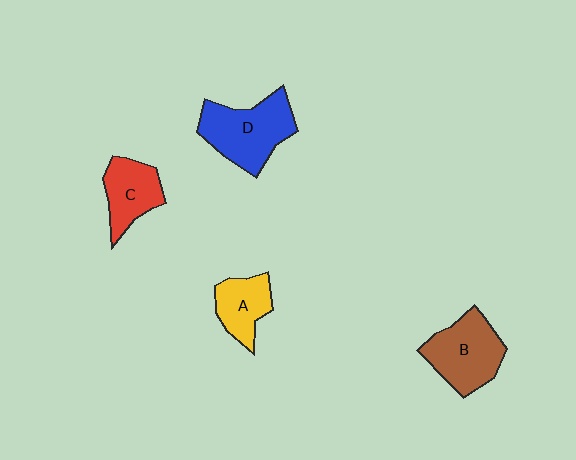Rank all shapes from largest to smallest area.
From largest to smallest: D (blue), B (brown), C (red), A (yellow).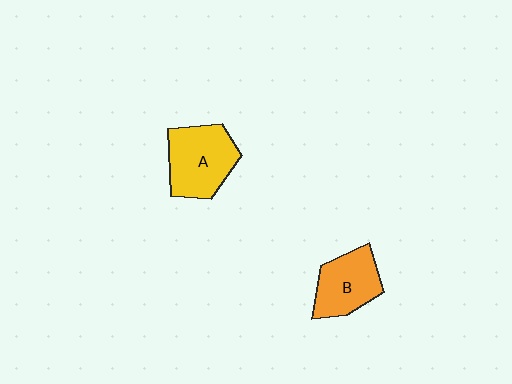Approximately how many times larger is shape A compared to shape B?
Approximately 1.2 times.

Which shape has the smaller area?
Shape B (orange).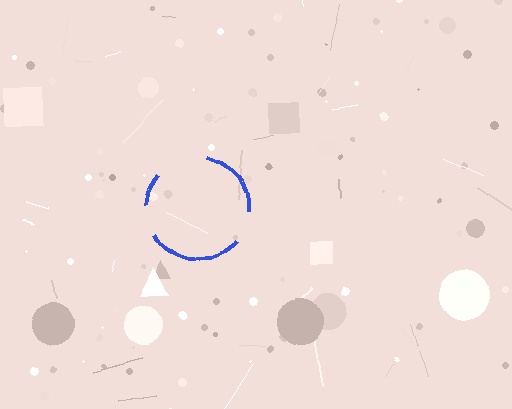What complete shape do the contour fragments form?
The contour fragments form a circle.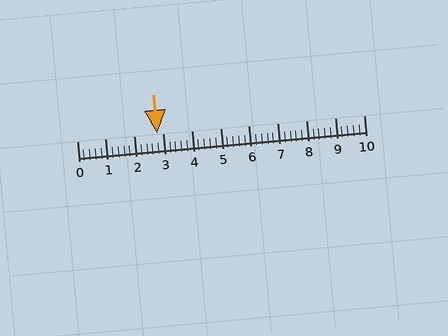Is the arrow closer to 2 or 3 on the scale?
The arrow is closer to 3.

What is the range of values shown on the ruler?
The ruler shows values from 0 to 10.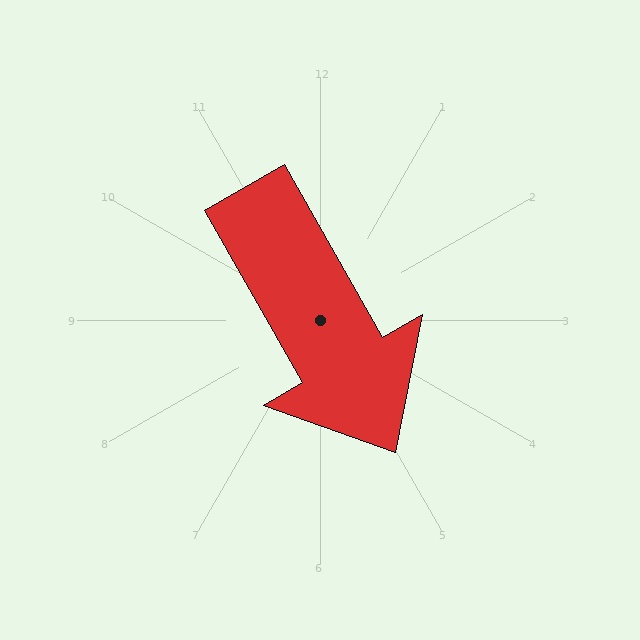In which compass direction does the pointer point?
Southeast.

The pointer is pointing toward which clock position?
Roughly 5 o'clock.